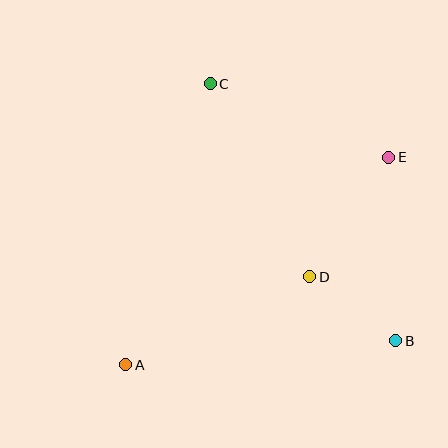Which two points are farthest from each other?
Points A and E are farthest from each other.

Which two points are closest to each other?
Points B and D are closest to each other.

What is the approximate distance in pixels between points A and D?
The distance between A and D is approximately 204 pixels.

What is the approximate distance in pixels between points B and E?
The distance between B and E is approximately 184 pixels.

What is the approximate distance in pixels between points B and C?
The distance between B and C is approximately 317 pixels.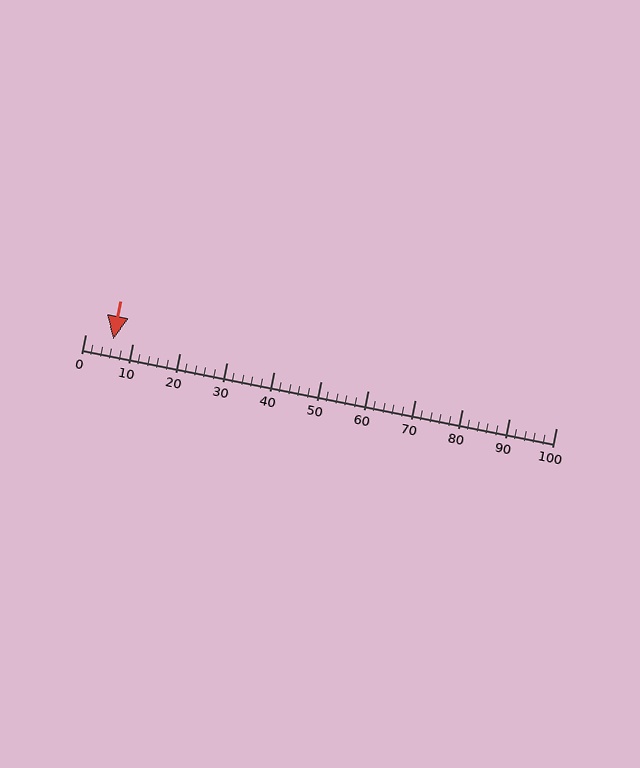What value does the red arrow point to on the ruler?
The red arrow points to approximately 6.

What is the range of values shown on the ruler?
The ruler shows values from 0 to 100.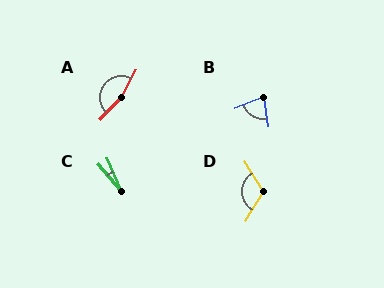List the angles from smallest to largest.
C (17°), B (76°), D (118°), A (163°).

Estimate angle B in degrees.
Approximately 76 degrees.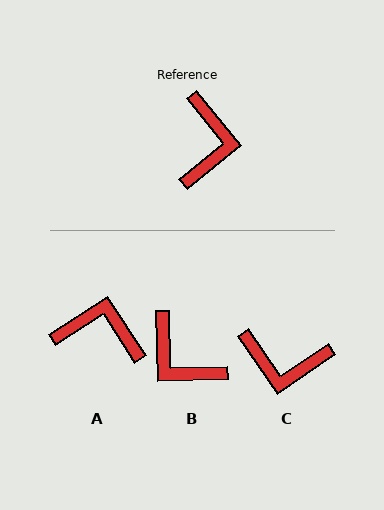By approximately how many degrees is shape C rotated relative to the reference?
Approximately 95 degrees clockwise.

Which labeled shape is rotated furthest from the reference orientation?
B, about 128 degrees away.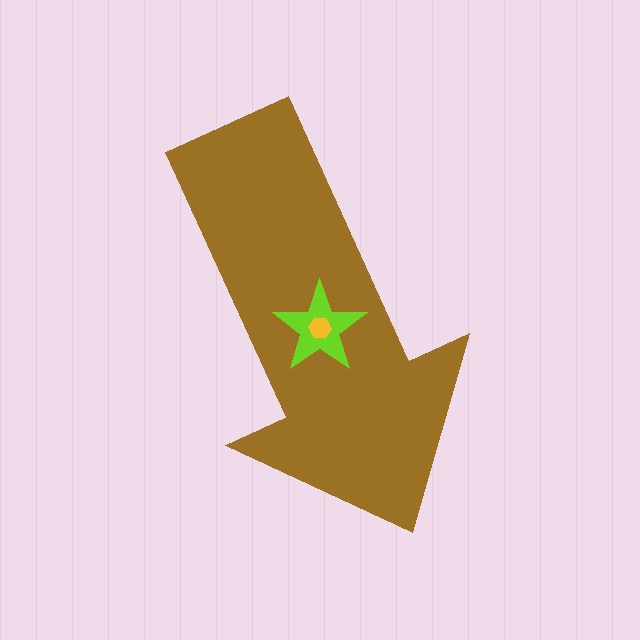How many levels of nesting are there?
3.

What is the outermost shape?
The brown arrow.